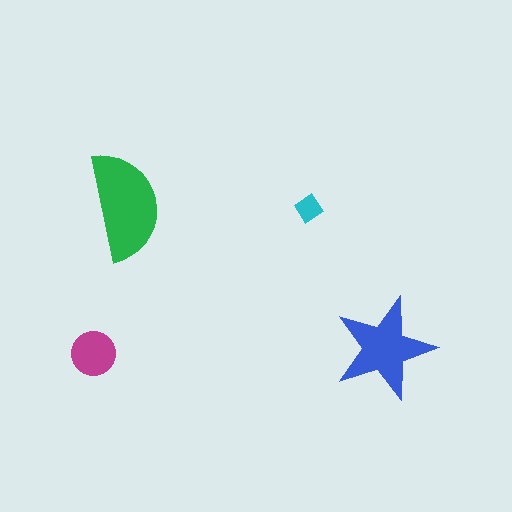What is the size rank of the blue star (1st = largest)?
2nd.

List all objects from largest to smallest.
The green semicircle, the blue star, the magenta circle, the cyan diamond.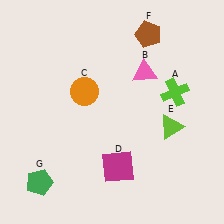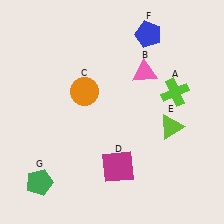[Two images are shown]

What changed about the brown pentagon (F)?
In Image 1, F is brown. In Image 2, it changed to blue.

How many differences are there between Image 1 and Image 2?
There is 1 difference between the two images.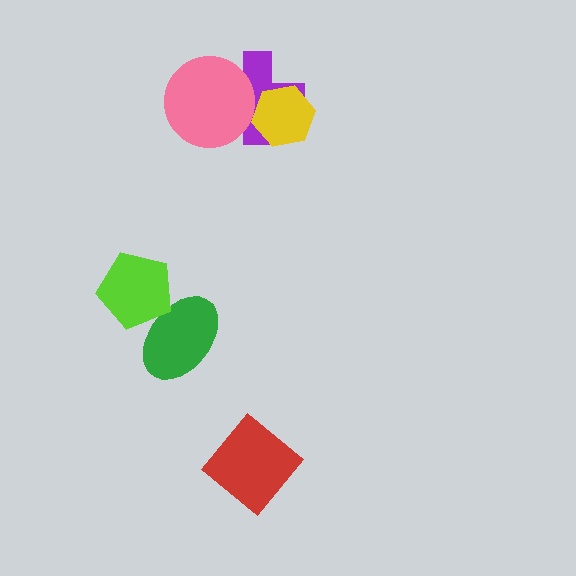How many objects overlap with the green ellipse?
1 object overlaps with the green ellipse.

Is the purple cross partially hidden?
Yes, it is partially covered by another shape.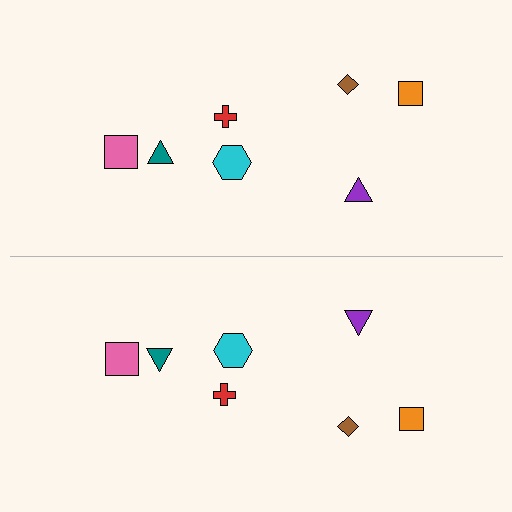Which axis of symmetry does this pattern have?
The pattern has a horizontal axis of symmetry running through the center of the image.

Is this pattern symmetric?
Yes, this pattern has bilateral (reflection) symmetry.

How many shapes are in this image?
There are 14 shapes in this image.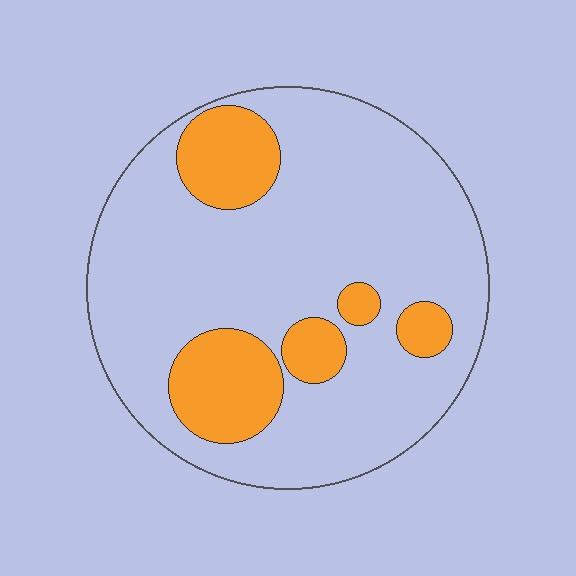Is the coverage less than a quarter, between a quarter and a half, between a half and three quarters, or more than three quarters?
Less than a quarter.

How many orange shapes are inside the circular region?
5.